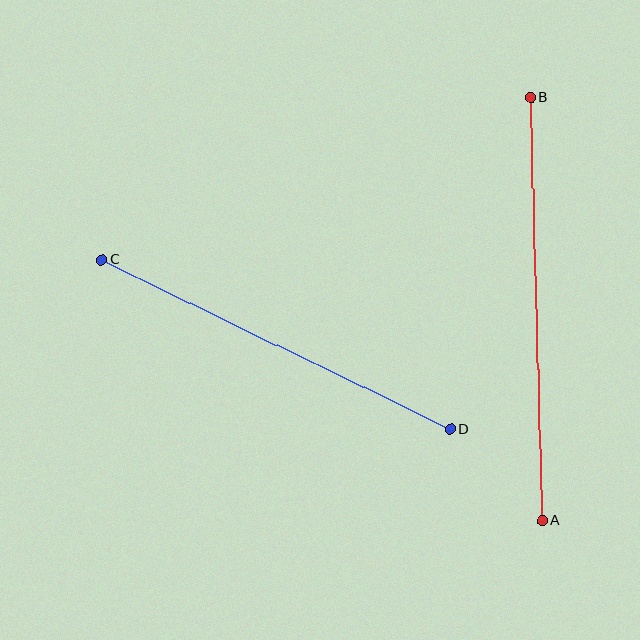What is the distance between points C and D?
The distance is approximately 388 pixels.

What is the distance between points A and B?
The distance is approximately 423 pixels.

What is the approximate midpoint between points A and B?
The midpoint is at approximately (537, 309) pixels.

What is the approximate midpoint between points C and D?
The midpoint is at approximately (276, 345) pixels.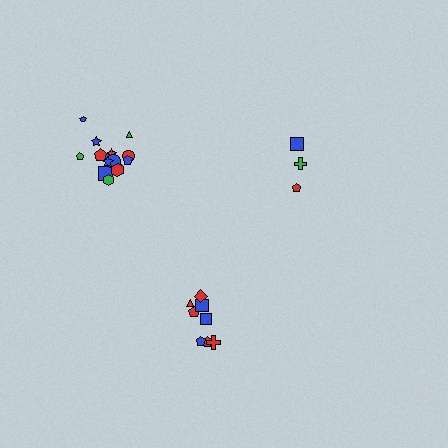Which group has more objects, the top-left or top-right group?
The top-left group.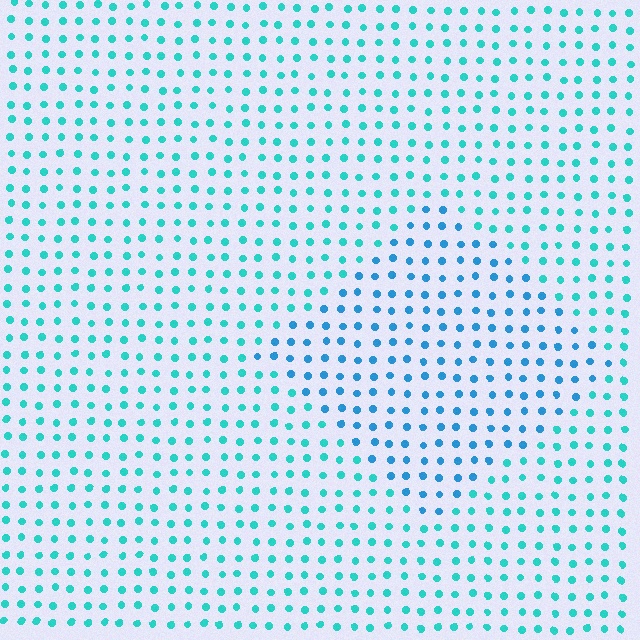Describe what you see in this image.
The image is filled with small cyan elements in a uniform arrangement. A diamond-shaped region is visible where the elements are tinted to a slightly different hue, forming a subtle color boundary.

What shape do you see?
I see a diamond.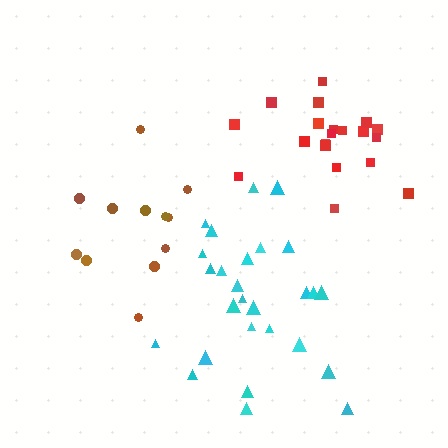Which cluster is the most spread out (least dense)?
Brown.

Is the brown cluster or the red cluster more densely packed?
Red.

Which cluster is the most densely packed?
Cyan.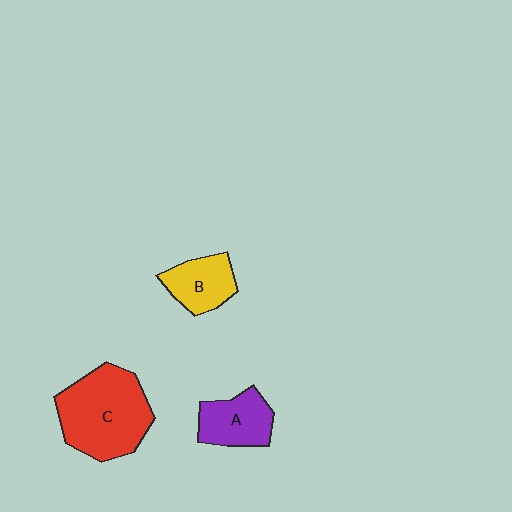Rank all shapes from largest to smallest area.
From largest to smallest: C (red), A (purple), B (yellow).